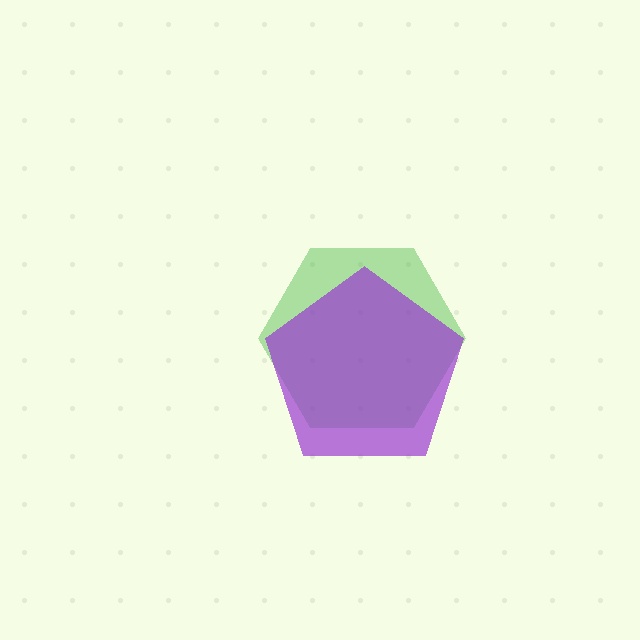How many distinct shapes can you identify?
There are 2 distinct shapes: a green hexagon, a purple pentagon.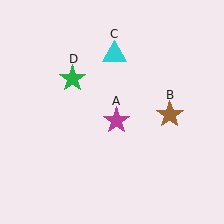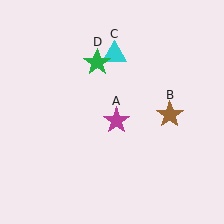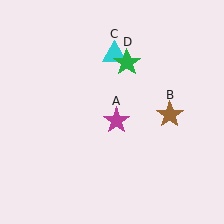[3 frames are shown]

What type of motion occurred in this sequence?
The green star (object D) rotated clockwise around the center of the scene.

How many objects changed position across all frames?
1 object changed position: green star (object D).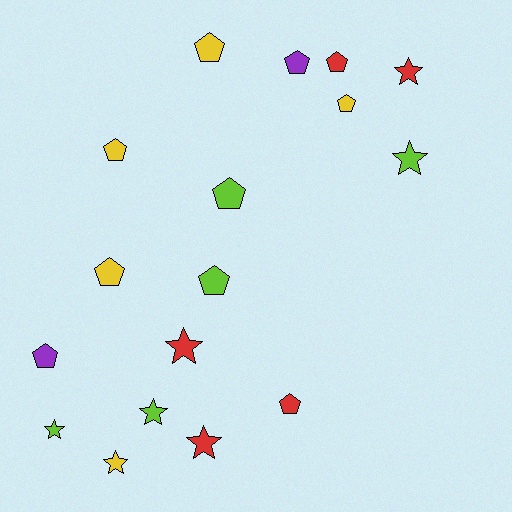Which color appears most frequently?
Red, with 5 objects.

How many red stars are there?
There are 3 red stars.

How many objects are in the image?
There are 17 objects.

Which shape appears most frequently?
Pentagon, with 10 objects.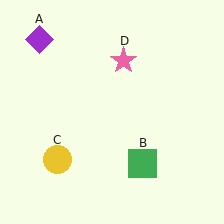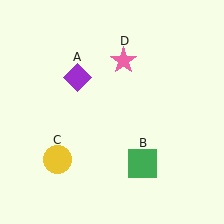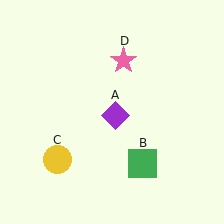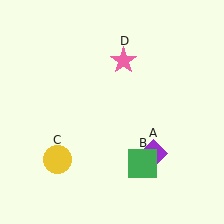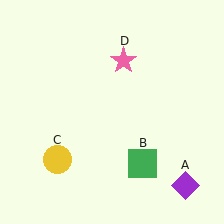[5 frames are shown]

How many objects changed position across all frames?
1 object changed position: purple diamond (object A).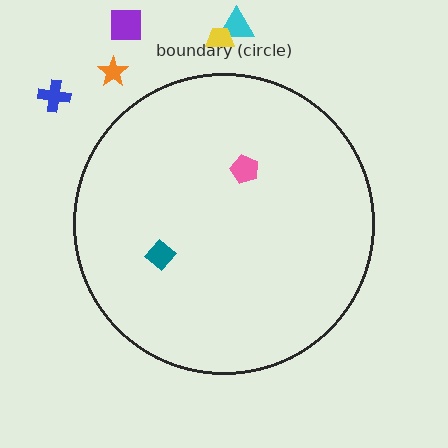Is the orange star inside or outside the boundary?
Outside.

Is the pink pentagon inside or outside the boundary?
Inside.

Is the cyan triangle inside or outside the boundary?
Outside.